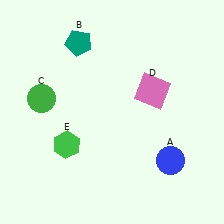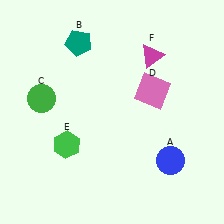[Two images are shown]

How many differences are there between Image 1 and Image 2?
There is 1 difference between the two images.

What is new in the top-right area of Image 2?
A magenta triangle (F) was added in the top-right area of Image 2.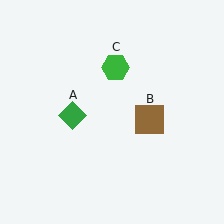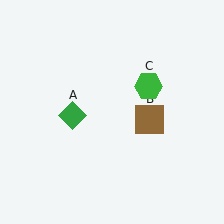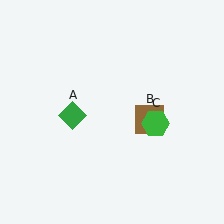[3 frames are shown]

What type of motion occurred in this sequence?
The green hexagon (object C) rotated clockwise around the center of the scene.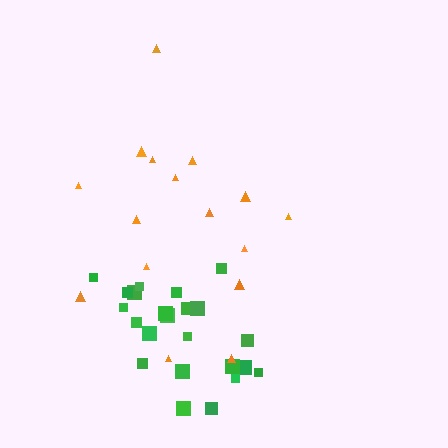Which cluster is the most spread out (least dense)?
Orange.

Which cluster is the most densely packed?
Green.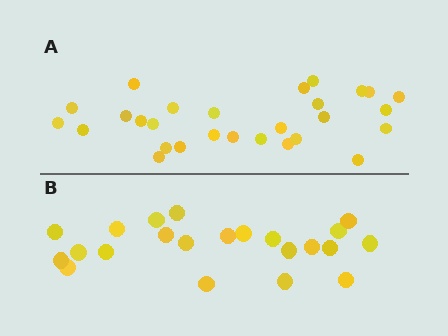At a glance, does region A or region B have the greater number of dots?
Region A (the top region) has more dots.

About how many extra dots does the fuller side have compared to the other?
Region A has about 6 more dots than region B.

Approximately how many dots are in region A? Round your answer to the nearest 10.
About 30 dots. (The exact count is 28, which rounds to 30.)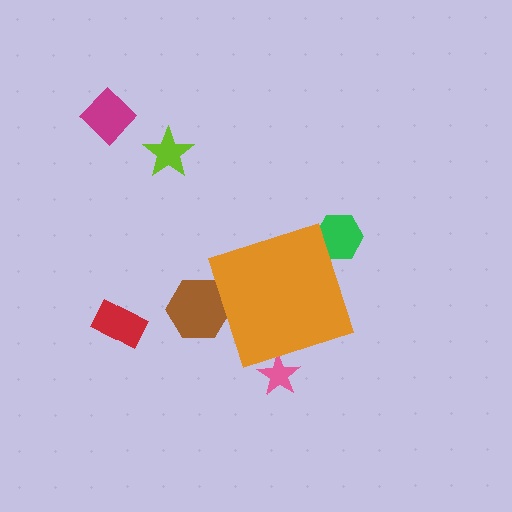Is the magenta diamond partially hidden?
No, the magenta diamond is fully visible.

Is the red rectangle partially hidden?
No, the red rectangle is fully visible.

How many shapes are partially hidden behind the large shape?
3 shapes are partially hidden.